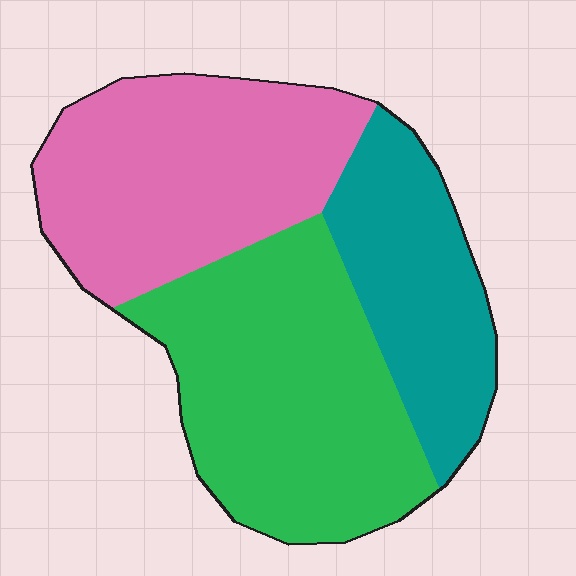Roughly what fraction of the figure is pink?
Pink covers 36% of the figure.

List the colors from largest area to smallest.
From largest to smallest: green, pink, teal.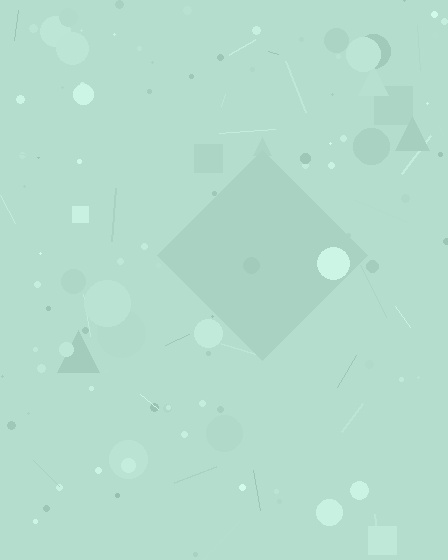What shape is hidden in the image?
A diamond is hidden in the image.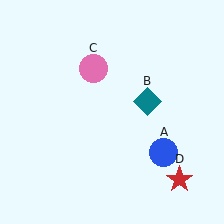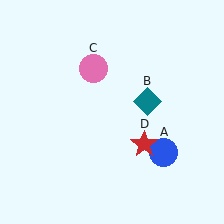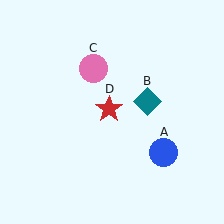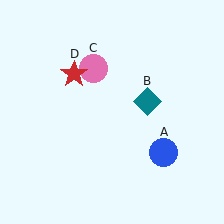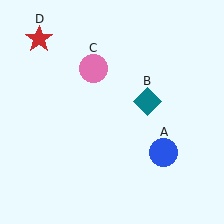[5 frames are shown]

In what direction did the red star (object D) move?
The red star (object D) moved up and to the left.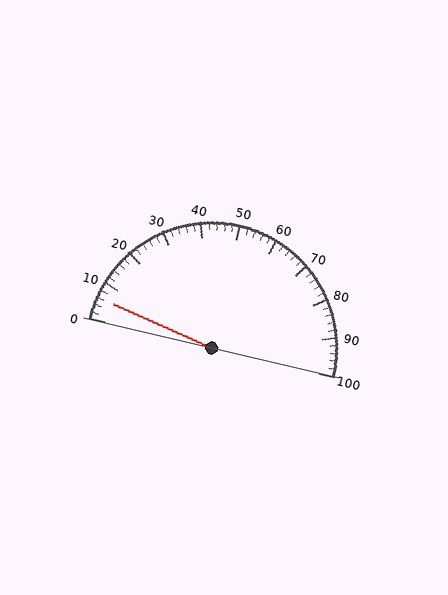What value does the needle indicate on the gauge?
The needle indicates approximately 6.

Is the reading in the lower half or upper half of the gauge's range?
The reading is in the lower half of the range (0 to 100).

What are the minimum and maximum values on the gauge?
The gauge ranges from 0 to 100.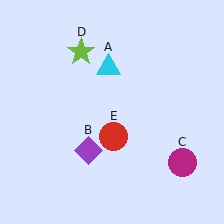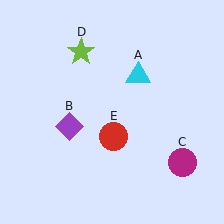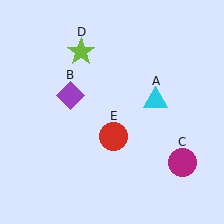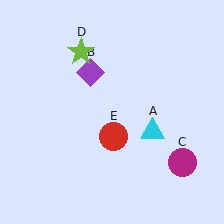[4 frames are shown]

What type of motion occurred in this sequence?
The cyan triangle (object A), purple diamond (object B) rotated clockwise around the center of the scene.